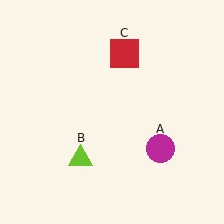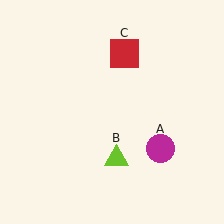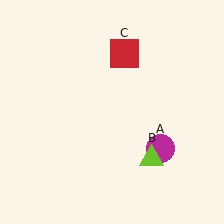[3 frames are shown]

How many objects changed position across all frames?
1 object changed position: lime triangle (object B).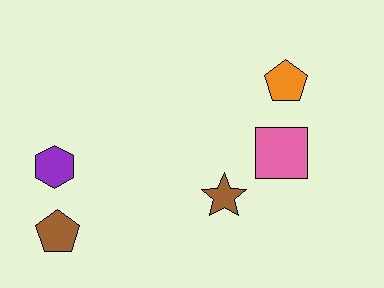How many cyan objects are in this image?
There are no cyan objects.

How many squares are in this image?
There is 1 square.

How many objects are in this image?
There are 5 objects.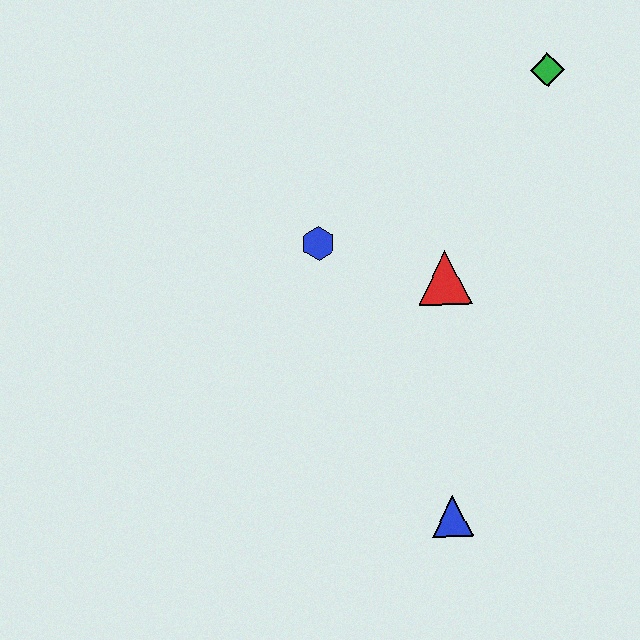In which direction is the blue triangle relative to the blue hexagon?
The blue triangle is below the blue hexagon.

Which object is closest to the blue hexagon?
The red triangle is closest to the blue hexagon.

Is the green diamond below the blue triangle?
No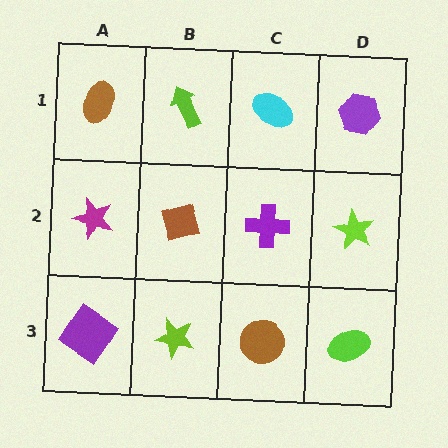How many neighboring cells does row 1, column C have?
3.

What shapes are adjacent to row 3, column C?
A purple cross (row 2, column C), a lime star (row 3, column B), a lime ellipse (row 3, column D).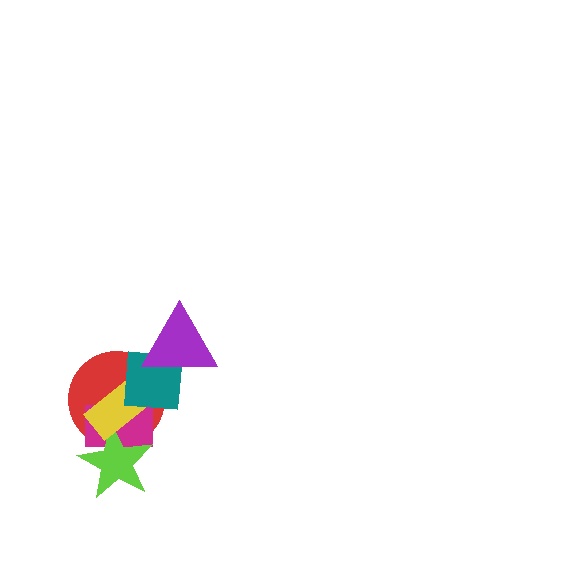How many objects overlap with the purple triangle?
1 object overlaps with the purple triangle.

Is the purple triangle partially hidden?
No, no other shape covers it.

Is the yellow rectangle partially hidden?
Yes, it is partially covered by another shape.